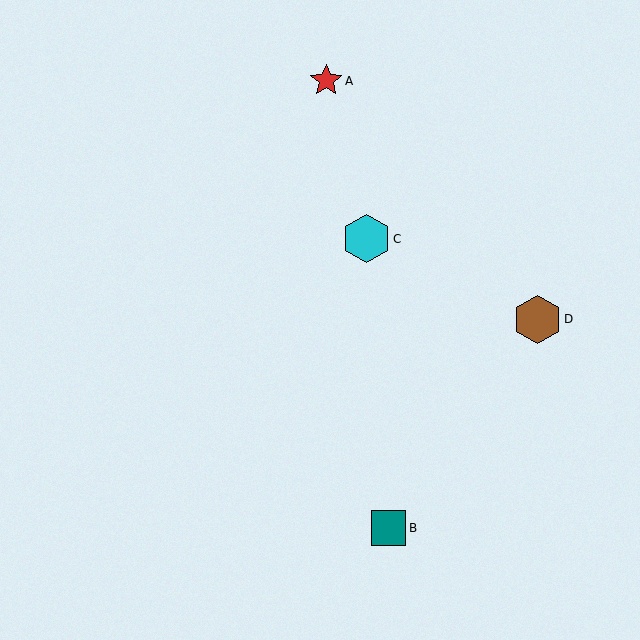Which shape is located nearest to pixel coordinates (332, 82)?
The red star (labeled A) at (326, 81) is nearest to that location.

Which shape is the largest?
The brown hexagon (labeled D) is the largest.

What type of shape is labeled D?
Shape D is a brown hexagon.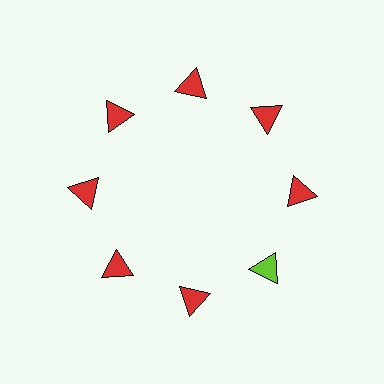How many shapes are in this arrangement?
There are 8 shapes arranged in a ring pattern.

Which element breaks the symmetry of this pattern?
The lime triangle at roughly the 4 o'clock position breaks the symmetry. All other shapes are red triangles.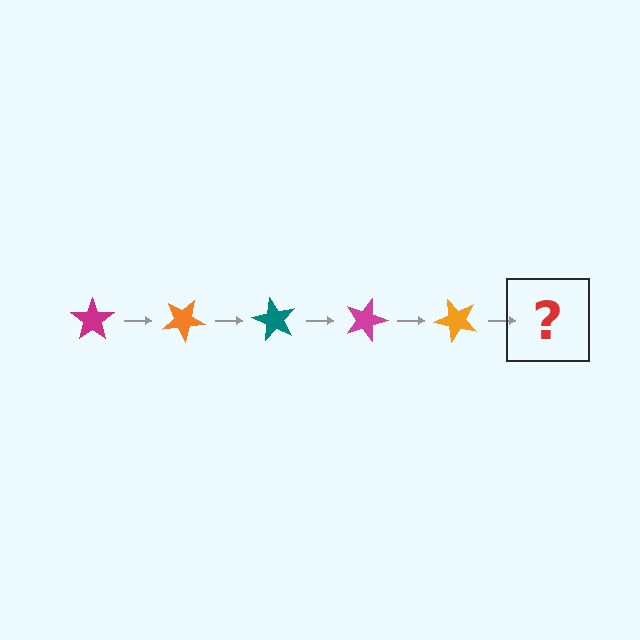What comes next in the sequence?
The next element should be a teal star, rotated 150 degrees from the start.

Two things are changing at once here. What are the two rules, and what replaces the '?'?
The two rules are that it rotates 30 degrees each step and the color cycles through magenta, orange, and teal. The '?' should be a teal star, rotated 150 degrees from the start.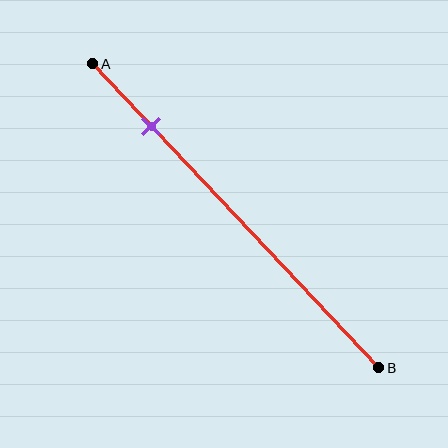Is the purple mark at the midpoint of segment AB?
No, the mark is at about 20% from A, not at the 50% midpoint.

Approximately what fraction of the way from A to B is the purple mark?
The purple mark is approximately 20% of the way from A to B.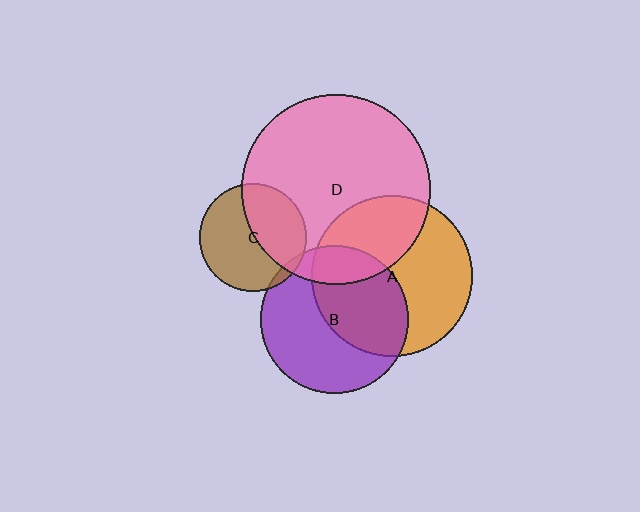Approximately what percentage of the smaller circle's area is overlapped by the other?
Approximately 15%.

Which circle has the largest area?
Circle D (pink).